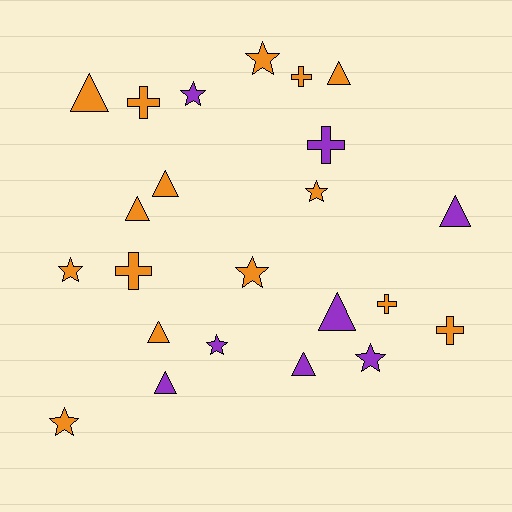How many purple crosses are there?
There is 1 purple cross.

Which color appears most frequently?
Orange, with 15 objects.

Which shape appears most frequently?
Triangle, with 9 objects.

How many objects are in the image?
There are 23 objects.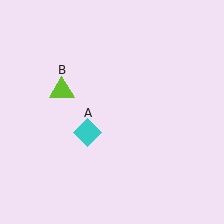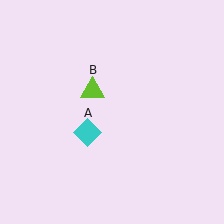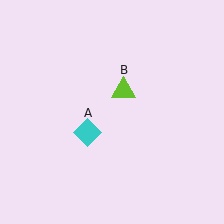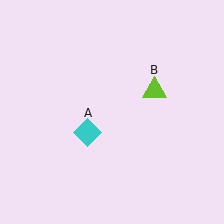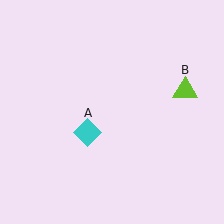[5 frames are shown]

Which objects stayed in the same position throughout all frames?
Cyan diamond (object A) remained stationary.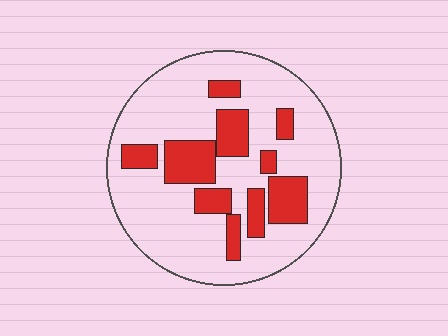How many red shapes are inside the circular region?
10.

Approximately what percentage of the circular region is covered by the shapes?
Approximately 25%.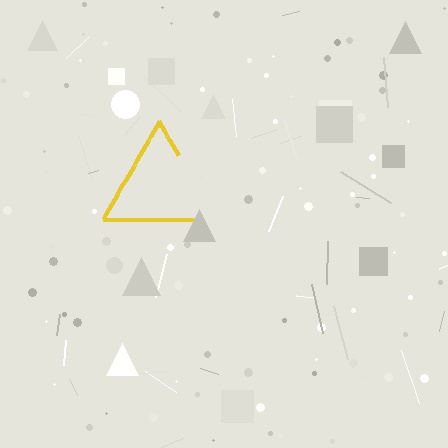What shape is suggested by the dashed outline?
The dashed outline suggests a triangle.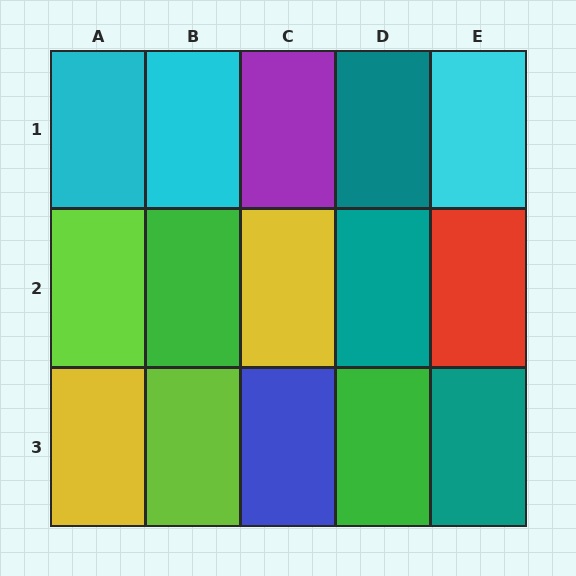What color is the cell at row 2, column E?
Red.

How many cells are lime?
2 cells are lime.